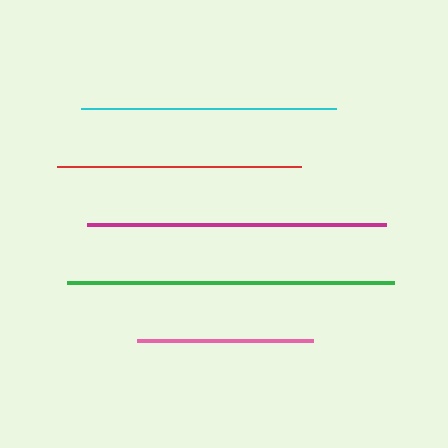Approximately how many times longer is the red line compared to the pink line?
The red line is approximately 1.4 times the length of the pink line.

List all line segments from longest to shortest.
From longest to shortest: green, magenta, cyan, red, pink.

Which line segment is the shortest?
The pink line is the shortest at approximately 176 pixels.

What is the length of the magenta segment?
The magenta segment is approximately 299 pixels long.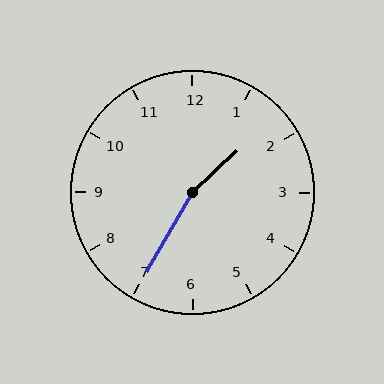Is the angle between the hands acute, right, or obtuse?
It is obtuse.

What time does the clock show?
1:35.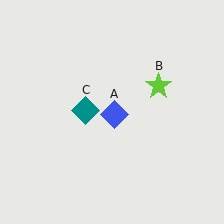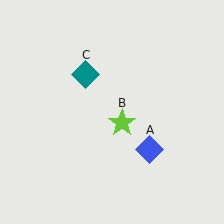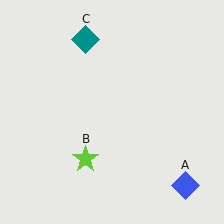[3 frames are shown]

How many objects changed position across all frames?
3 objects changed position: blue diamond (object A), lime star (object B), teal diamond (object C).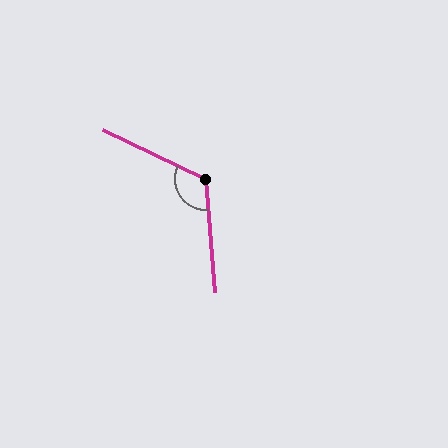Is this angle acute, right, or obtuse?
It is obtuse.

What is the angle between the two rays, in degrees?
Approximately 120 degrees.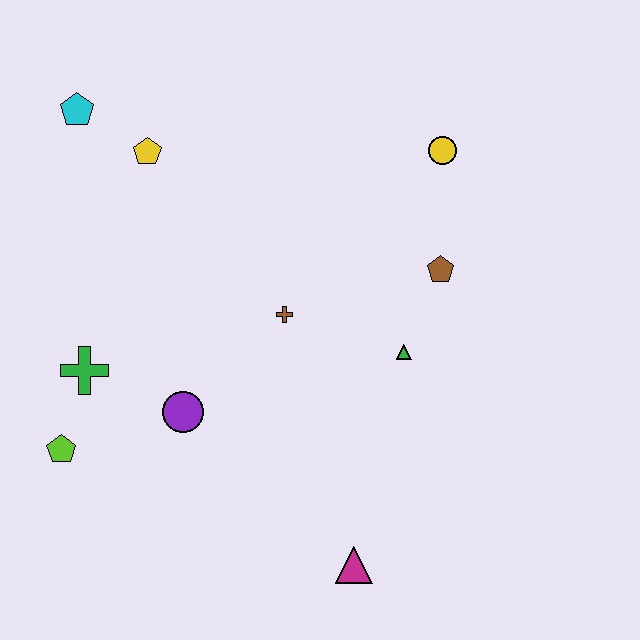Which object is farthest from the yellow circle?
The lime pentagon is farthest from the yellow circle.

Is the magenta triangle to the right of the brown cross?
Yes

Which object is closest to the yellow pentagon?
The cyan pentagon is closest to the yellow pentagon.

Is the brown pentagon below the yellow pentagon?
Yes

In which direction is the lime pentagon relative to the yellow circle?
The lime pentagon is to the left of the yellow circle.